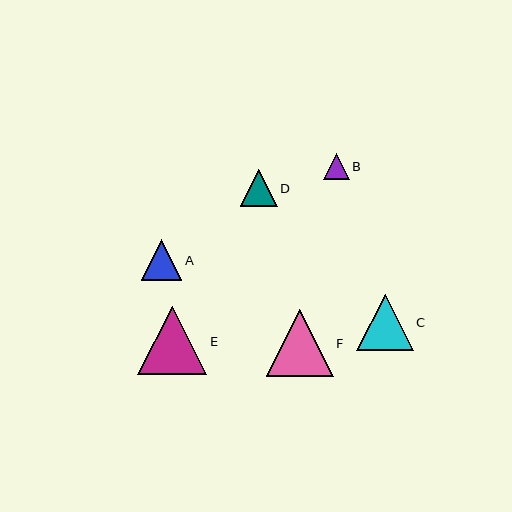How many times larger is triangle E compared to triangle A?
Triangle E is approximately 1.7 times the size of triangle A.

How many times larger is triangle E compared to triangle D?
Triangle E is approximately 1.9 times the size of triangle D.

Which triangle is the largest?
Triangle E is the largest with a size of approximately 69 pixels.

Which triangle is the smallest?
Triangle B is the smallest with a size of approximately 26 pixels.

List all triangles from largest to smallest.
From largest to smallest: E, F, C, A, D, B.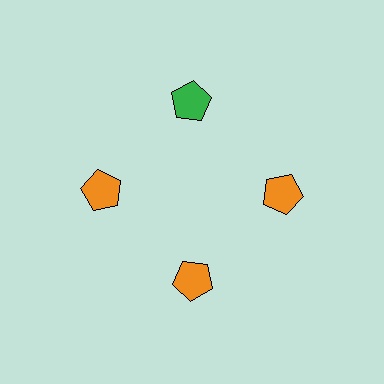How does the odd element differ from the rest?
It has a different color: green instead of orange.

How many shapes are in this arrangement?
There are 4 shapes arranged in a ring pattern.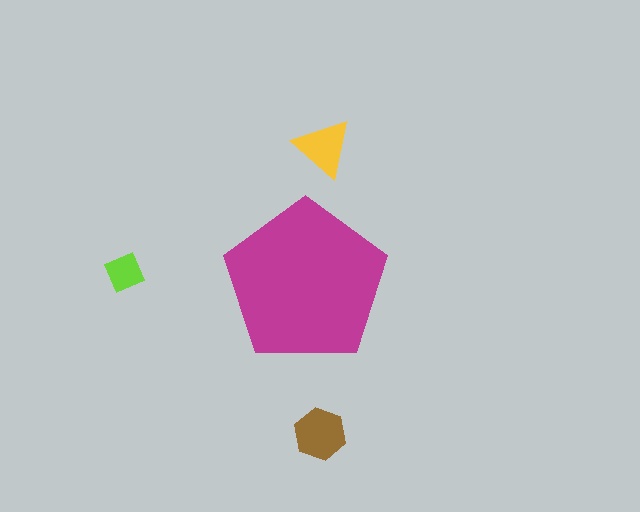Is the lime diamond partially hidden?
No, the lime diamond is fully visible.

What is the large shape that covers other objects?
A magenta pentagon.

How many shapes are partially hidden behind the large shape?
0 shapes are partially hidden.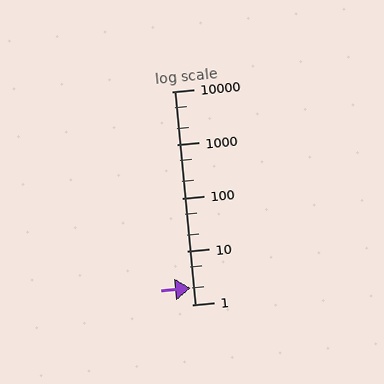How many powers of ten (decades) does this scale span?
The scale spans 4 decades, from 1 to 10000.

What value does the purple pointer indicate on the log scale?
The pointer indicates approximately 2.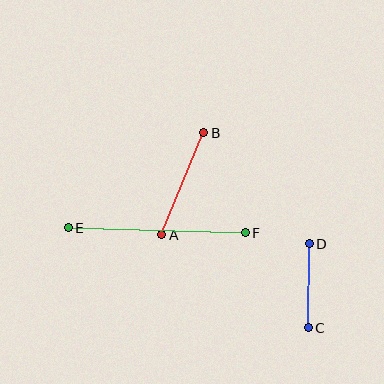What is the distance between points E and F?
The distance is approximately 177 pixels.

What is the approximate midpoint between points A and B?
The midpoint is at approximately (183, 184) pixels.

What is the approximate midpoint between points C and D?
The midpoint is at approximately (309, 286) pixels.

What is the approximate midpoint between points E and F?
The midpoint is at approximately (157, 230) pixels.